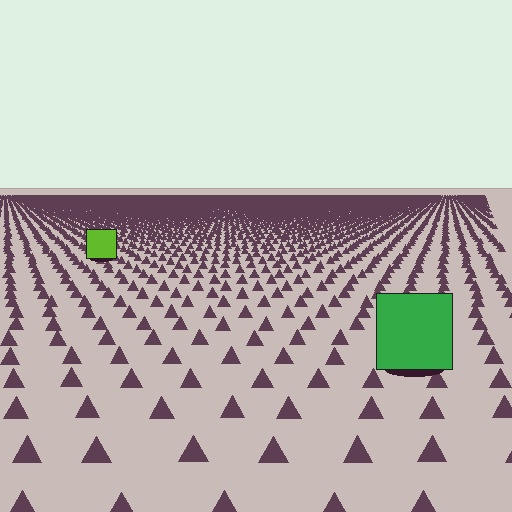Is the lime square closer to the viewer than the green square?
No. The green square is closer — you can tell from the texture gradient: the ground texture is coarser near it.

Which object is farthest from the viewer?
The lime square is farthest from the viewer. It appears smaller and the ground texture around it is denser.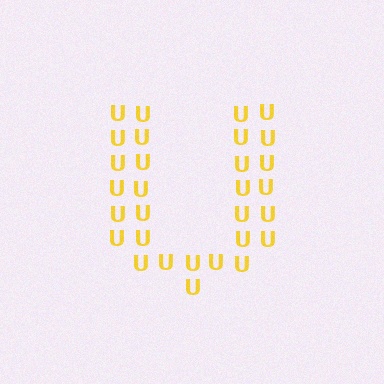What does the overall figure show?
The overall figure shows the letter U.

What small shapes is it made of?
It is made of small letter U's.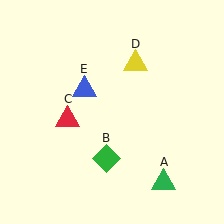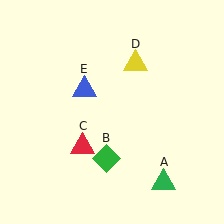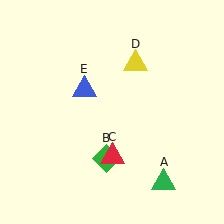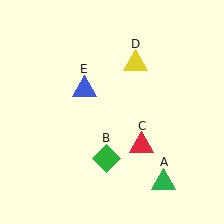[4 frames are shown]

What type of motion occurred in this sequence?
The red triangle (object C) rotated counterclockwise around the center of the scene.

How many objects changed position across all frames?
1 object changed position: red triangle (object C).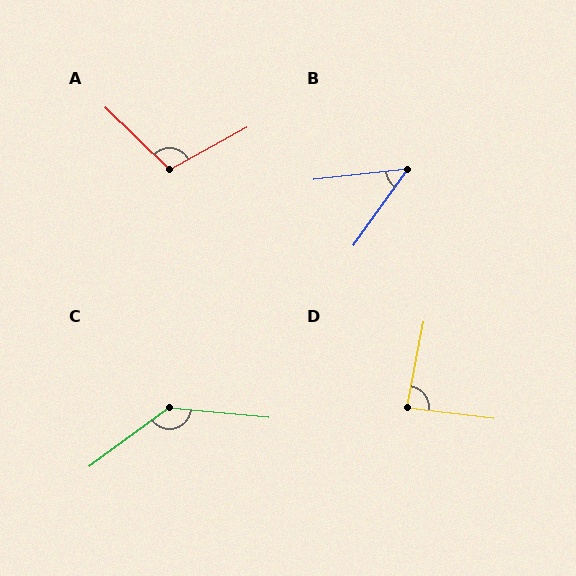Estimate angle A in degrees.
Approximately 107 degrees.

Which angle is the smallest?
B, at approximately 48 degrees.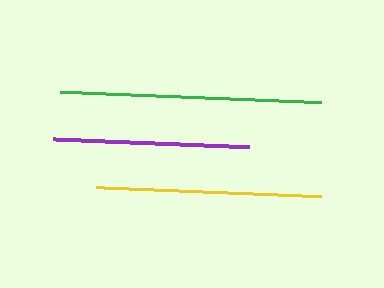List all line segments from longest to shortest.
From longest to shortest: green, yellow, purple.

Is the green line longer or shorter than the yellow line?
The green line is longer than the yellow line.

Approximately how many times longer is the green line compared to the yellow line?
The green line is approximately 1.2 times the length of the yellow line.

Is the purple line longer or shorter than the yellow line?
The yellow line is longer than the purple line.